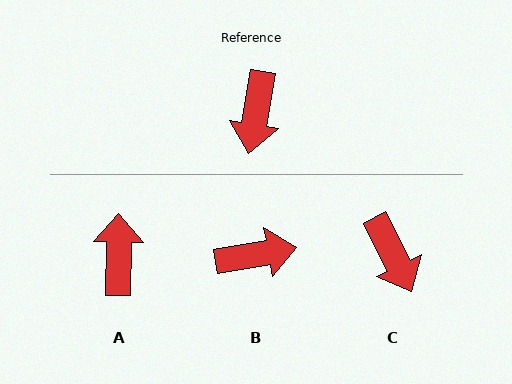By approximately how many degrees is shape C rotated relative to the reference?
Approximately 36 degrees counter-clockwise.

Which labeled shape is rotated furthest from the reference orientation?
A, about 171 degrees away.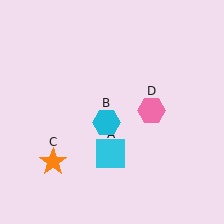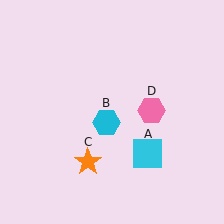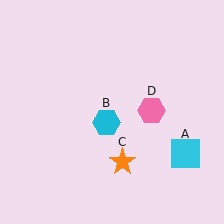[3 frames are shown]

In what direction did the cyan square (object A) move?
The cyan square (object A) moved right.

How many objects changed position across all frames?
2 objects changed position: cyan square (object A), orange star (object C).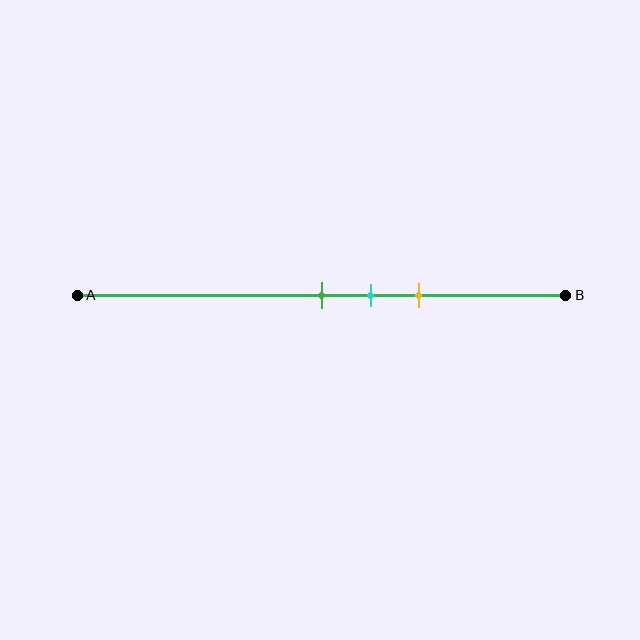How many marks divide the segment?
There are 3 marks dividing the segment.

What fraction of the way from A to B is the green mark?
The green mark is approximately 50% (0.5) of the way from A to B.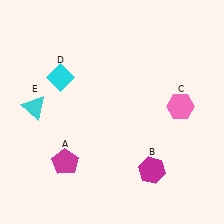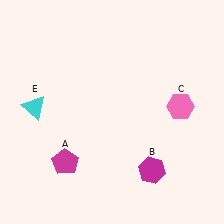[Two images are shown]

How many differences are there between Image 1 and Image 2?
There is 1 difference between the two images.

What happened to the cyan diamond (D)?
The cyan diamond (D) was removed in Image 2. It was in the top-left area of Image 1.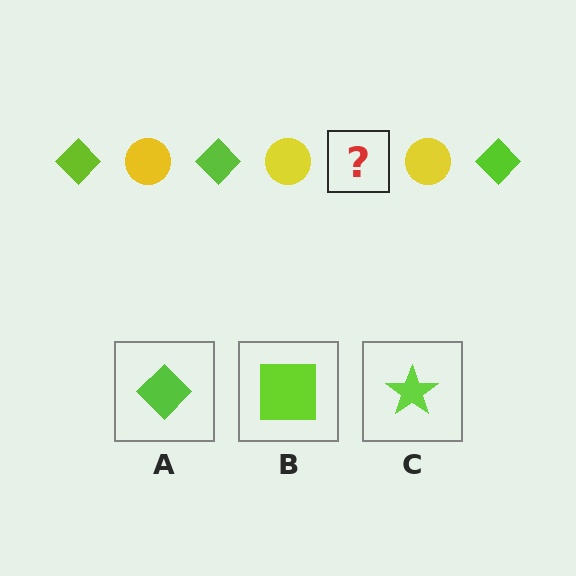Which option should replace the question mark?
Option A.